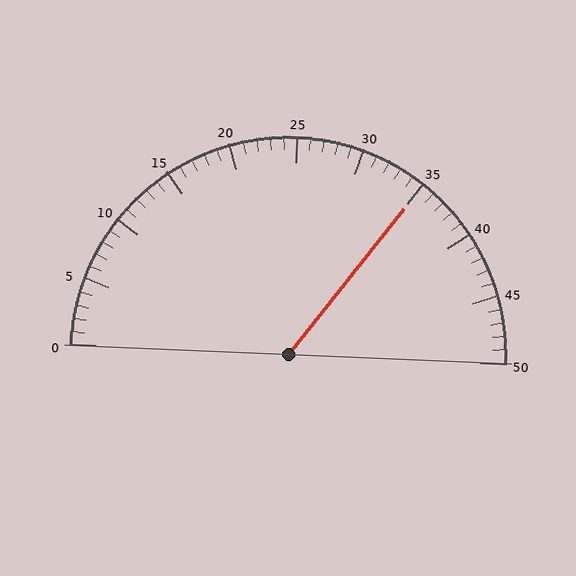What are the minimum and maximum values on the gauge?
The gauge ranges from 0 to 50.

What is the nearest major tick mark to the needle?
The nearest major tick mark is 35.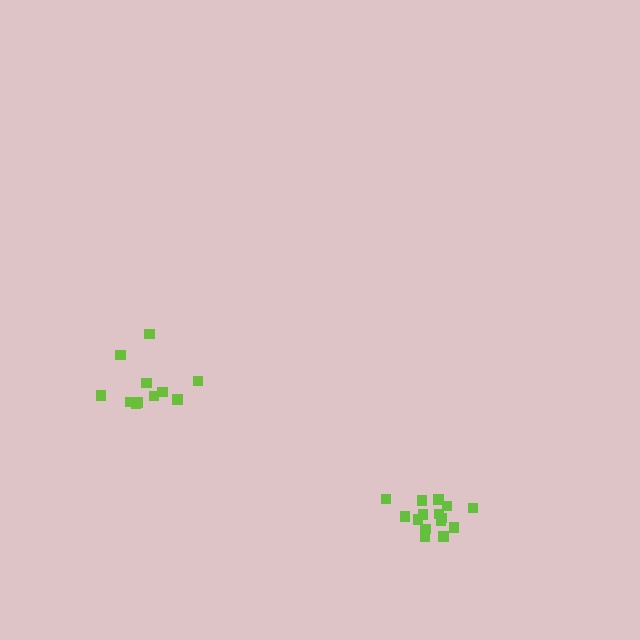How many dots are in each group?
Group 1: 11 dots, Group 2: 15 dots (26 total).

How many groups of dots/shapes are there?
There are 2 groups.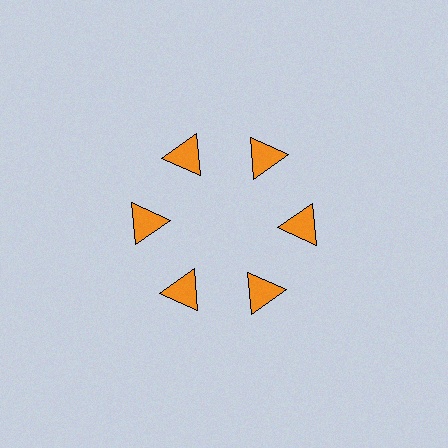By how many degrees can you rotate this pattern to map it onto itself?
The pattern maps onto itself every 60 degrees of rotation.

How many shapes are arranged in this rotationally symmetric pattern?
There are 6 shapes, arranged in 6 groups of 1.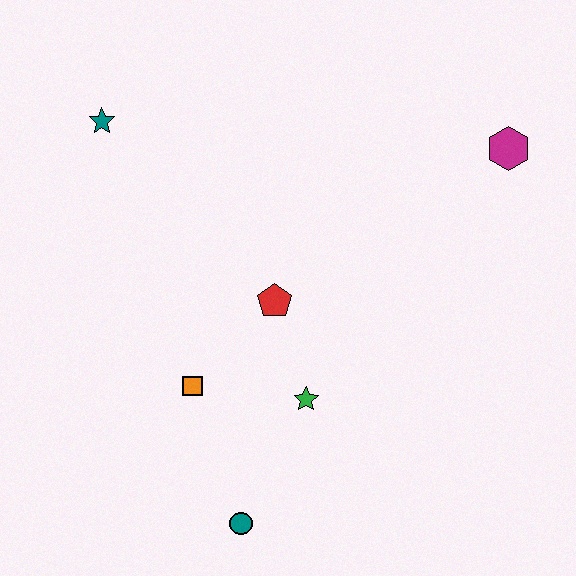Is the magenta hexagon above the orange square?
Yes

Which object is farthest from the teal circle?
The magenta hexagon is farthest from the teal circle.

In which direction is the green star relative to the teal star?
The green star is below the teal star.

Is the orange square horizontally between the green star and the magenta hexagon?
No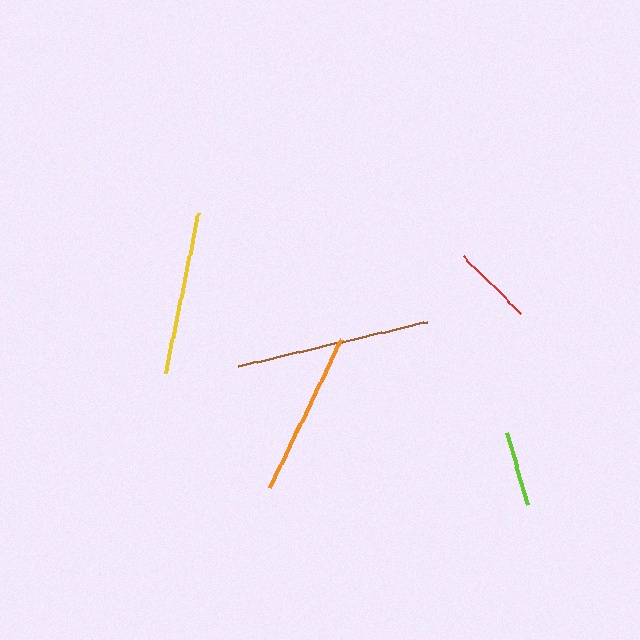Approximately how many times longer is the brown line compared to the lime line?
The brown line is approximately 2.6 times the length of the lime line.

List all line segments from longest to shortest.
From longest to shortest: brown, orange, yellow, red, lime.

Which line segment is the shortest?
The lime line is the shortest at approximately 75 pixels.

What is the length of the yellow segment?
The yellow segment is approximately 164 pixels long.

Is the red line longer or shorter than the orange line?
The orange line is longer than the red line.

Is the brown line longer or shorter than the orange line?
The brown line is longer than the orange line.